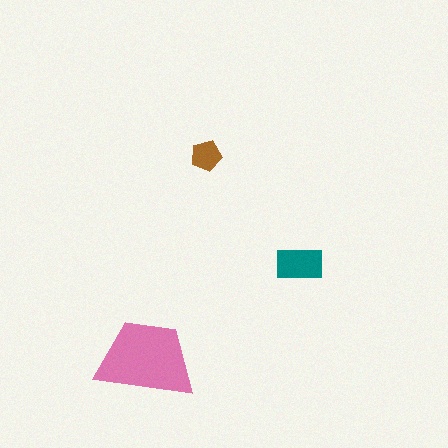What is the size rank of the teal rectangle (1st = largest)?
2nd.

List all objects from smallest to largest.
The brown pentagon, the teal rectangle, the pink trapezoid.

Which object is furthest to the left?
The pink trapezoid is leftmost.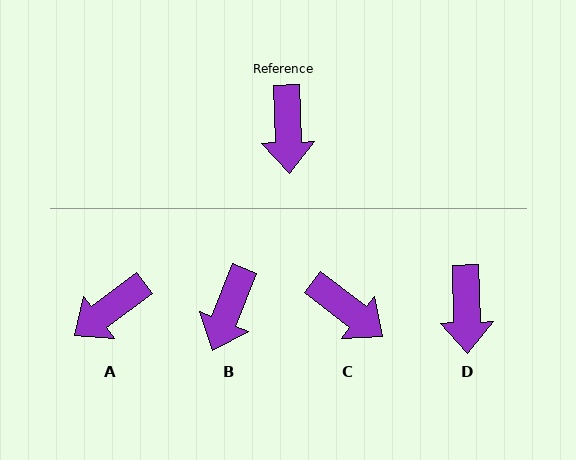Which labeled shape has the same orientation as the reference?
D.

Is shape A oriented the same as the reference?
No, it is off by about 55 degrees.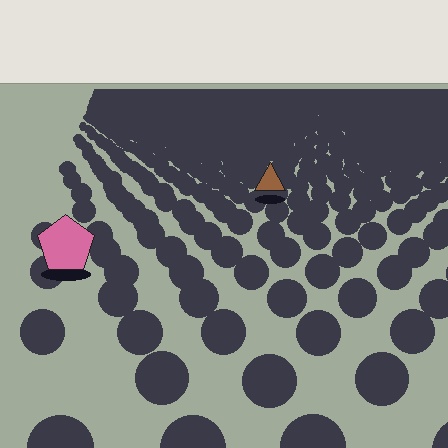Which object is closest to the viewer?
The pink pentagon is closest. The texture marks near it are larger and more spread out.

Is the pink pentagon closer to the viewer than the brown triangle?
Yes. The pink pentagon is closer — you can tell from the texture gradient: the ground texture is coarser near it.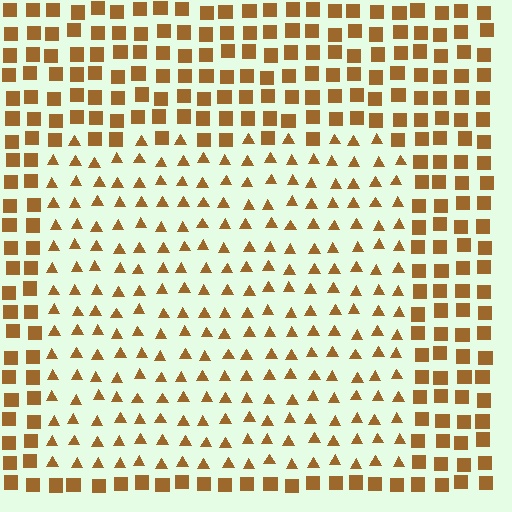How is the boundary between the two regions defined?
The boundary is defined by a change in element shape: triangles inside vs. squares outside. All elements share the same color and spacing.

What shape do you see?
I see a rectangle.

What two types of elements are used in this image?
The image uses triangles inside the rectangle region and squares outside it.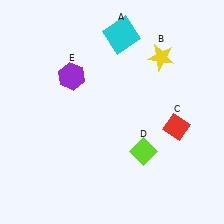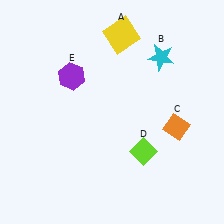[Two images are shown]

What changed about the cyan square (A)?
In Image 1, A is cyan. In Image 2, it changed to yellow.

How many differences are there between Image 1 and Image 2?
There are 3 differences between the two images.